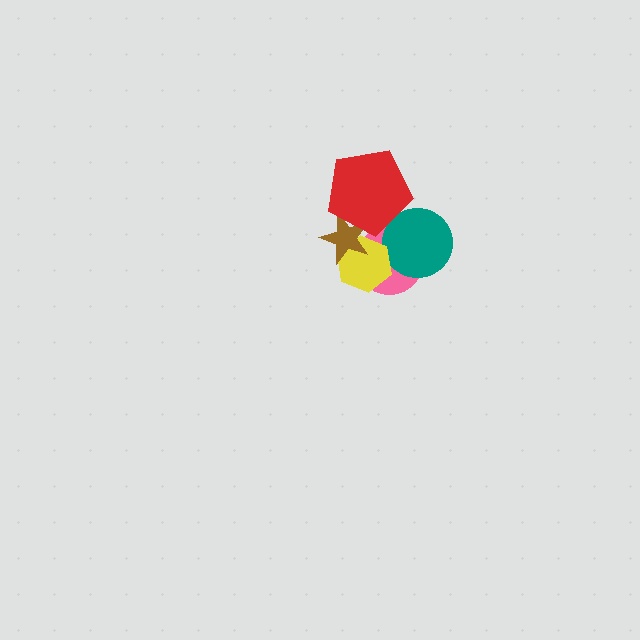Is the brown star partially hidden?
Yes, it is partially covered by another shape.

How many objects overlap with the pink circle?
3 objects overlap with the pink circle.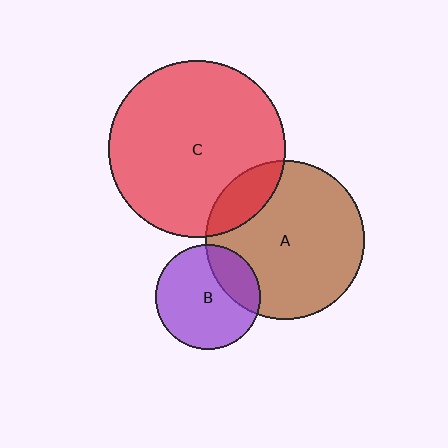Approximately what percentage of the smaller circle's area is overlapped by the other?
Approximately 25%.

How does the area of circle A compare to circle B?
Approximately 2.3 times.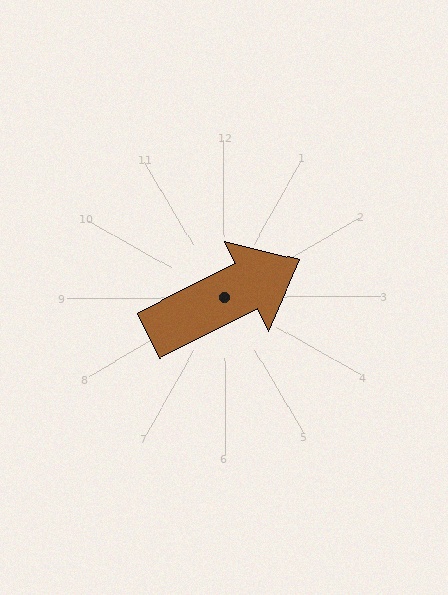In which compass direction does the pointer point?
Northeast.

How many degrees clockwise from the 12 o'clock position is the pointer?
Approximately 64 degrees.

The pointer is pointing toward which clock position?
Roughly 2 o'clock.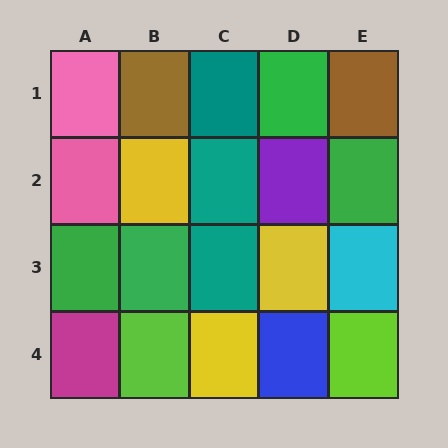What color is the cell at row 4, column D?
Blue.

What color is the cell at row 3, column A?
Green.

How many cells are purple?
1 cell is purple.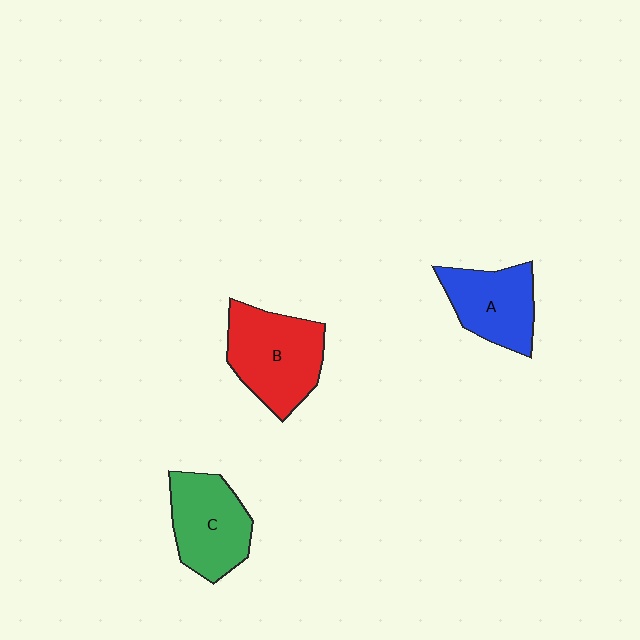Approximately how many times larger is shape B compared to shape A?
Approximately 1.3 times.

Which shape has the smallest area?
Shape A (blue).